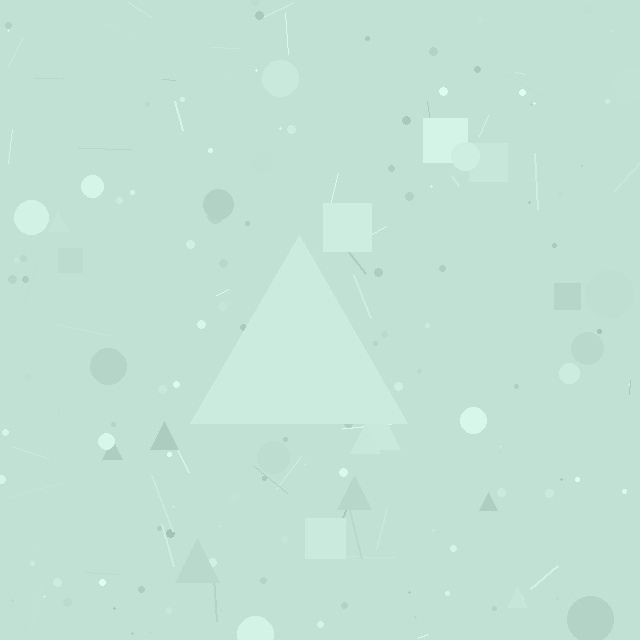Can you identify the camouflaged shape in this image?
The camouflaged shape is a triangle.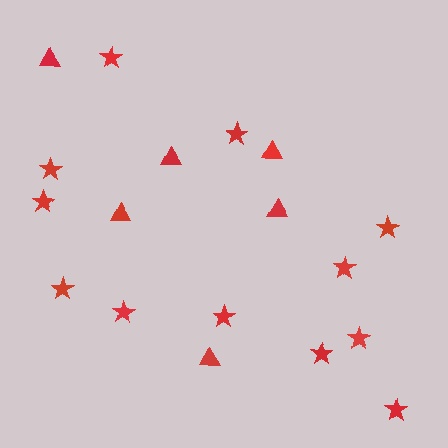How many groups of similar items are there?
There are 2 groups: one group of stars (12) and one group of triangles (6).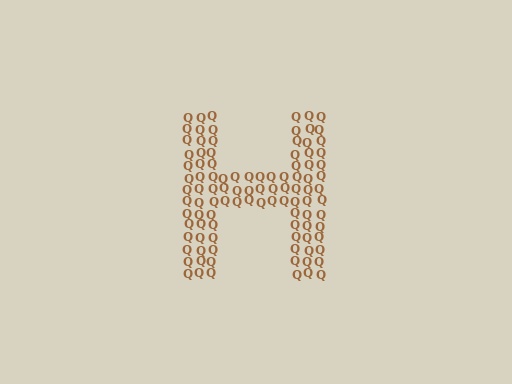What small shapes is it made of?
It is made of small letter Q's.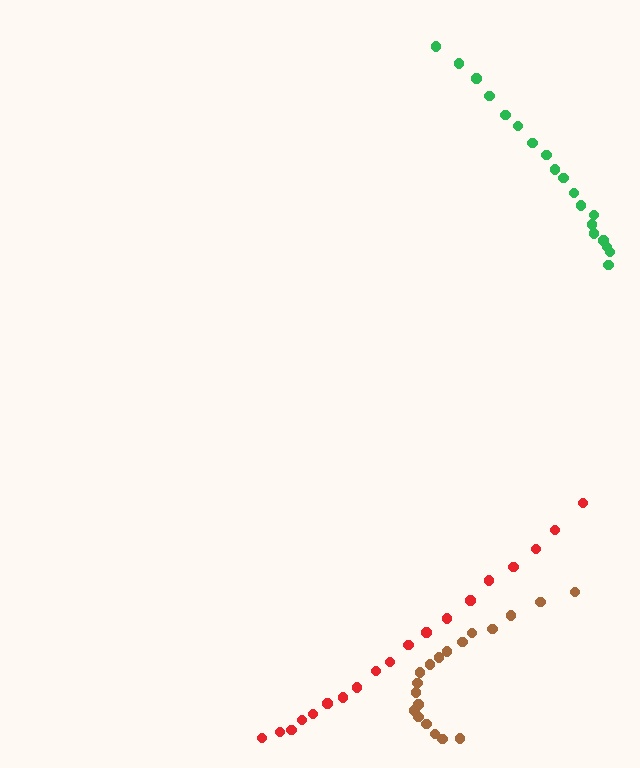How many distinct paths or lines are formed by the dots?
There are 3 distinct paths.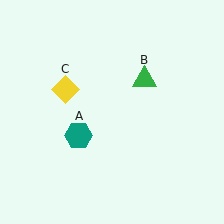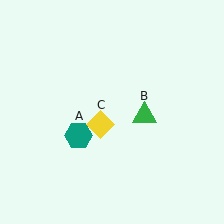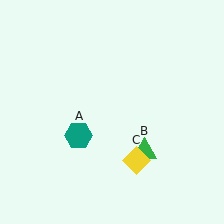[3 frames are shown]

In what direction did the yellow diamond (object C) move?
The yellow diamond (object C) moved down and to the right.